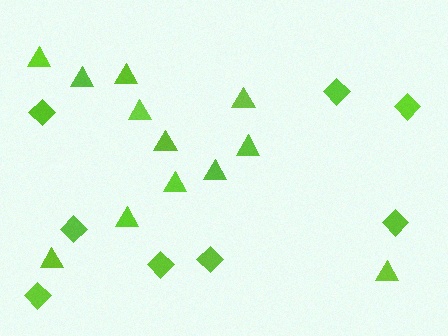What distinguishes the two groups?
There are 2 groups: one group of triangles (12) and one group of diamonds (8).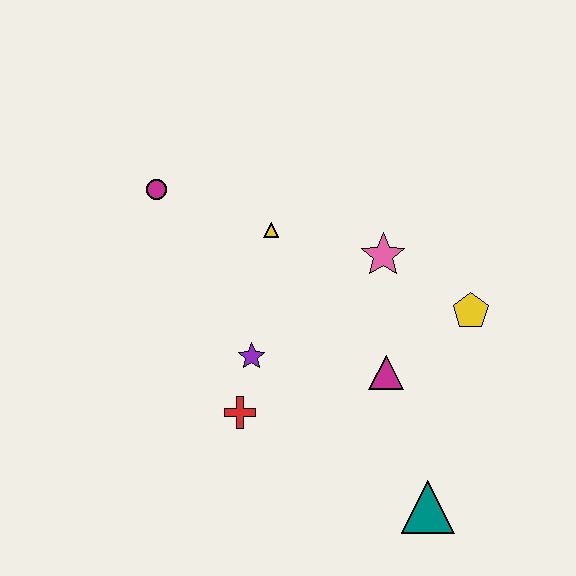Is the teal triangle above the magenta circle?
No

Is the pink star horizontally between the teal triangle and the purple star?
Yes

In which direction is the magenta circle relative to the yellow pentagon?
The magenta circle is to the left of the yellow pentagon.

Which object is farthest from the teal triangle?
The magenta circle is farthest from the teal triangle.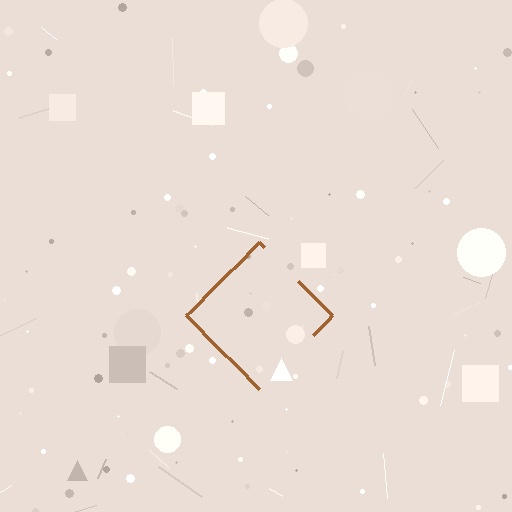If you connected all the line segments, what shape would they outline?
They would outline a diamond.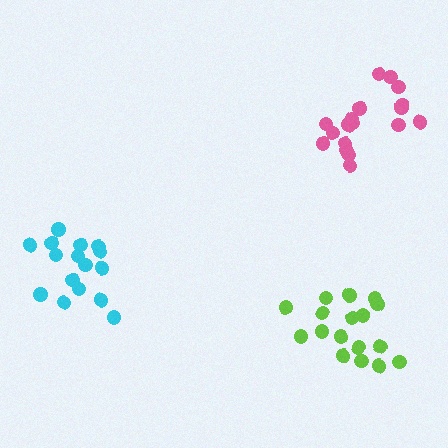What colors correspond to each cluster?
The clusters are colored: lime, pink, cyan.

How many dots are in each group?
Group 1: 18 dots, Group 2: 18 dots, Group 3: 16 dots (52 total).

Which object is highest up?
The pink cluster is topmost.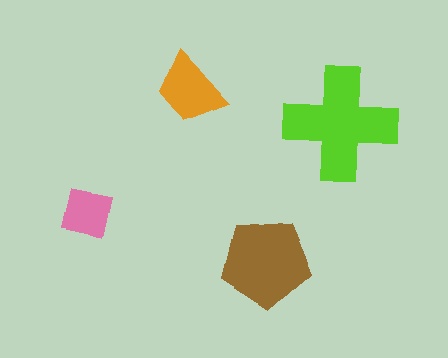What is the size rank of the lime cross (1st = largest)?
1st.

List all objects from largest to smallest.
The lime cross, the brown pentagon, the orange trapezoid, the pink square.